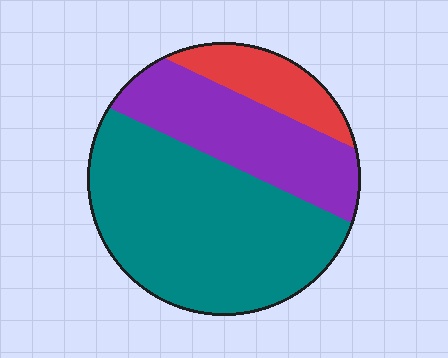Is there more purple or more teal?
Teal.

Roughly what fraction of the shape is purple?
Purple covers around 30% of the shape.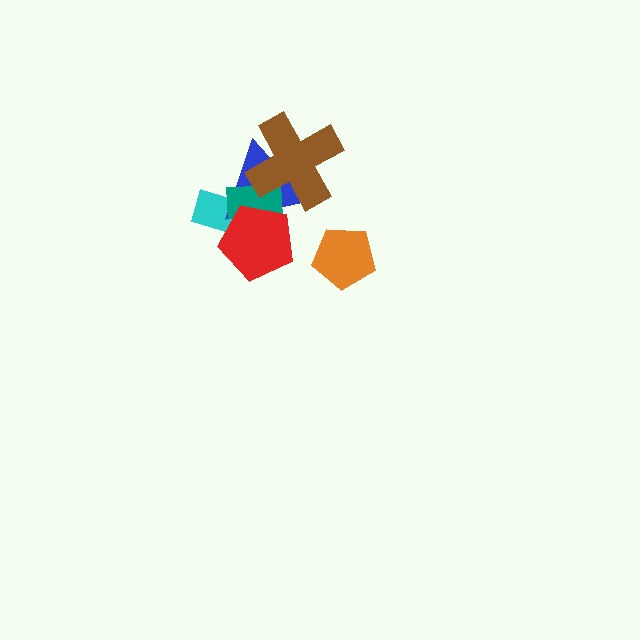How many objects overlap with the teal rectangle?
4 objects overlap with the teal rectangle.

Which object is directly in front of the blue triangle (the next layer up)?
The teal rectangle is directly in front of the blue triangle.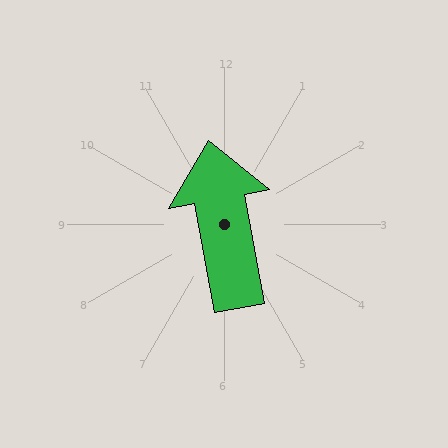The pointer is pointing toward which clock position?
Roughly 12 o'clock.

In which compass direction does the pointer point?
North.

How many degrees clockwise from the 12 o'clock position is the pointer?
Approximately 349 degrees.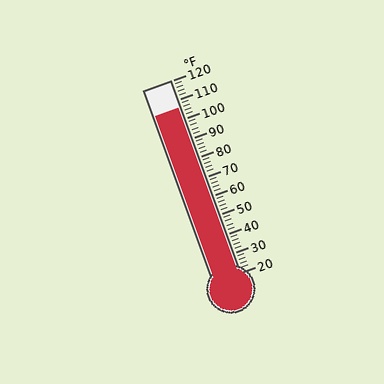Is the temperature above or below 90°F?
The temperature is above 90°F.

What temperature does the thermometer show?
The thermometer shows approximately 106°F.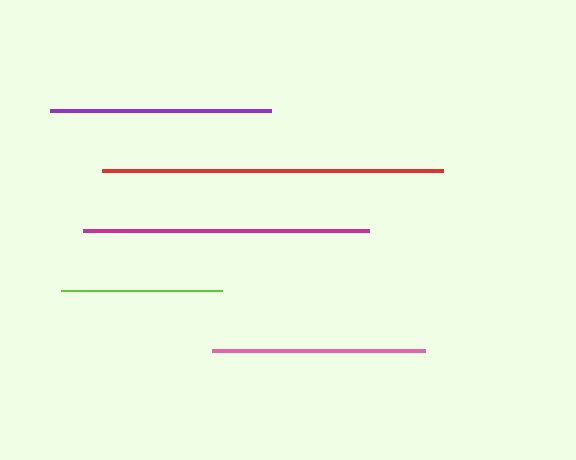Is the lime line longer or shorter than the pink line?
The pink line is longer than the lime line.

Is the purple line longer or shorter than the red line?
The red line is longer than the purple line.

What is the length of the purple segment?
The purple segment is approximately 221 pixels long.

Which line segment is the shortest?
The lime line is the shortest at approximately 161 pixels.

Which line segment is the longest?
The red line is the longest at approximately 341 pixels.